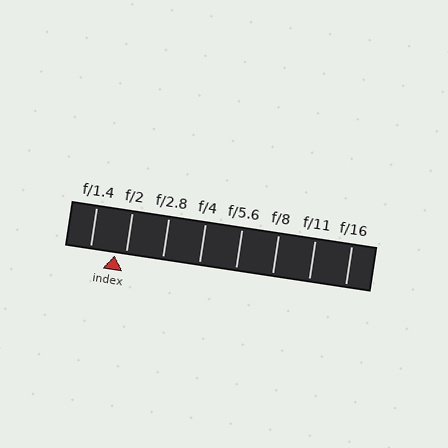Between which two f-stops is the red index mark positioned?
The index mark is between f/1.4 and f/2.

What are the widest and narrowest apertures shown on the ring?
The widest aperture shown is f/1.4 and the narrowest is f/16.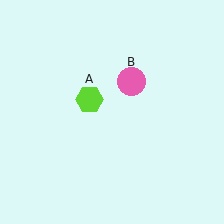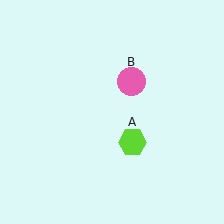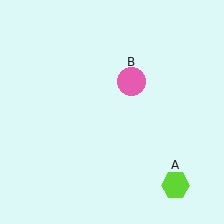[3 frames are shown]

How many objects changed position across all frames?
1 object changed position: lime hexagon (object A).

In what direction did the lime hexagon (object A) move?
The lime hexagon (object A) moved down and to the right.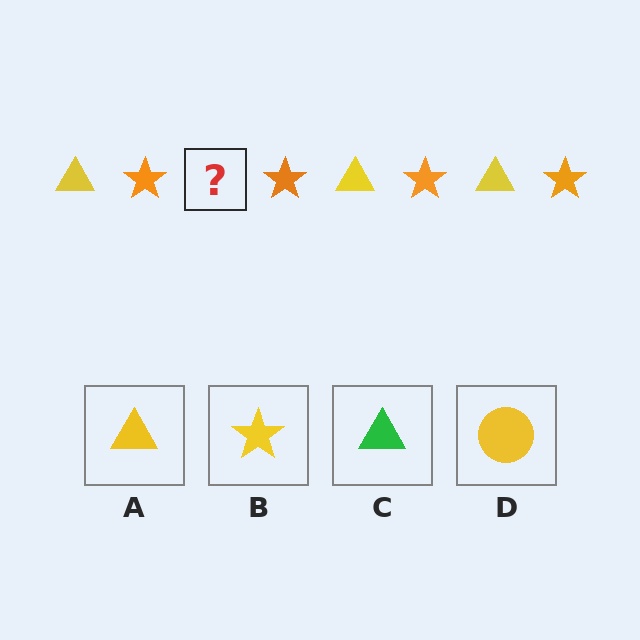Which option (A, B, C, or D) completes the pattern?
A.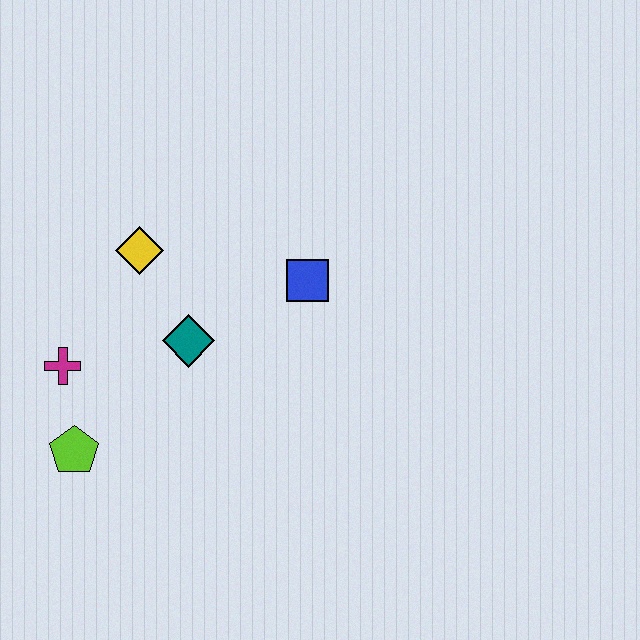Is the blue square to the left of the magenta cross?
No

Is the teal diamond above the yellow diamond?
No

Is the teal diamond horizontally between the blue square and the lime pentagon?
Yes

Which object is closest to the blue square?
The teal diamond is closest to the blue square.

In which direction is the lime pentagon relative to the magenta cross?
The lime pentagon is below the magenta cross.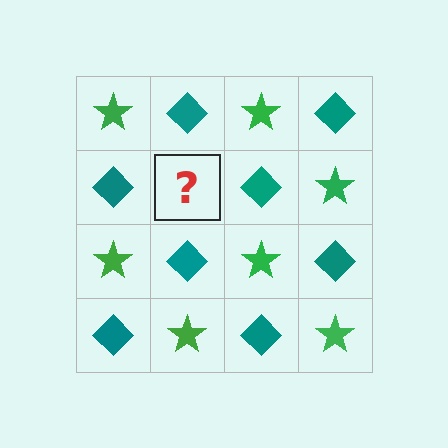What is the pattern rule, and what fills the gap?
The rule is that it alternates green star and teal diamond in a checkerboard pattern. The gap should be filled with a green star.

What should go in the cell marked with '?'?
The missing cell should contain a green star.